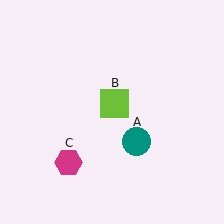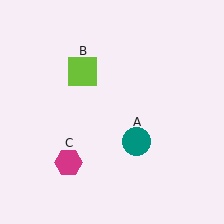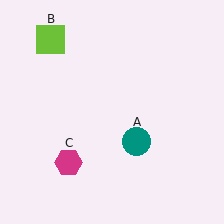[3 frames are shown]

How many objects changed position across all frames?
1 object changed position: lime square (object B).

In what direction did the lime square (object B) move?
The lime square (object B) moved up and to the left.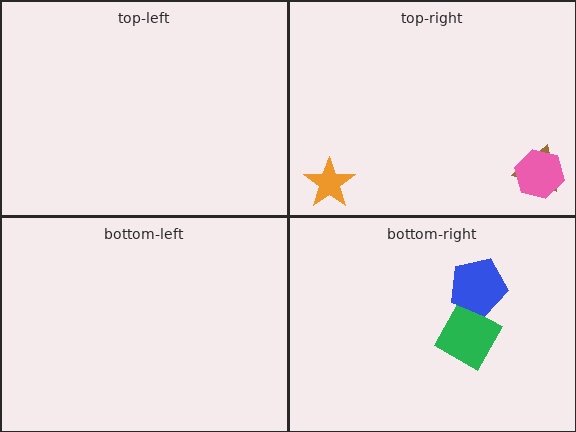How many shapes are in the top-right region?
3.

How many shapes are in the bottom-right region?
2.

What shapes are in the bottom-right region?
The green square, the blue pentagon.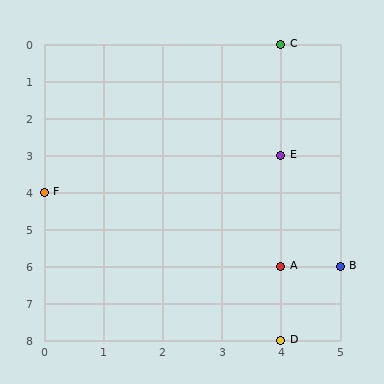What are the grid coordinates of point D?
Point D is at grid coordinates (4, 8).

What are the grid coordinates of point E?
Point E is at grid coordinates (4, 3).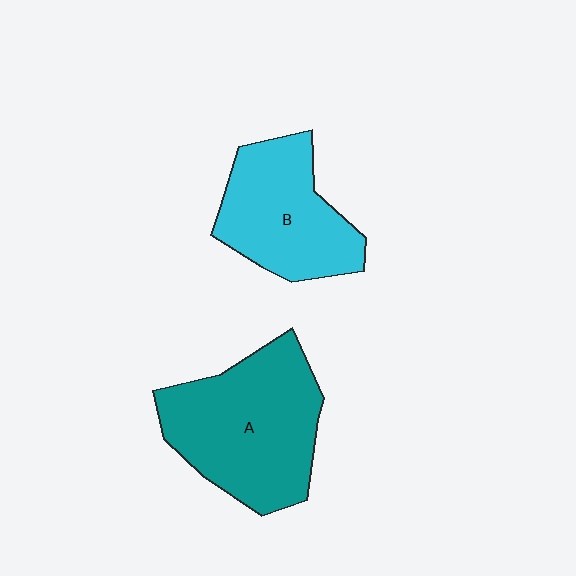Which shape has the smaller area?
Shape B (cyan).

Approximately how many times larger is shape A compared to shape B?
Approximately 1.3 times.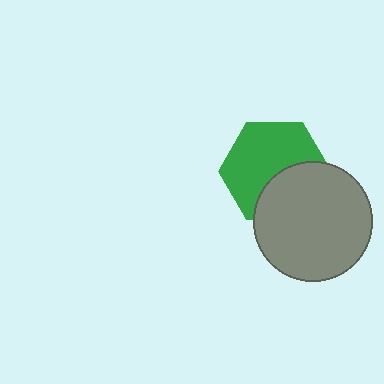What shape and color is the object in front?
The object in front is a gray circle.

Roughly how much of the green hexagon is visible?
About half of it is visible (roughly 63%).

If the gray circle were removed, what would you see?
You would see the complete green hexagon.